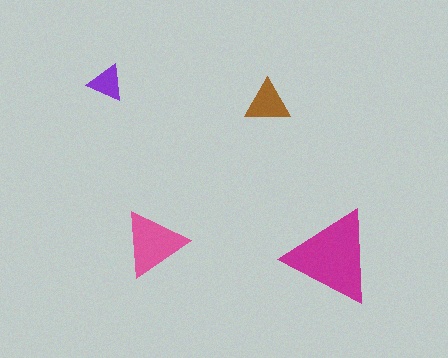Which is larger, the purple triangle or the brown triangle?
The brown one.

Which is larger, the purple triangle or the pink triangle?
The pink one.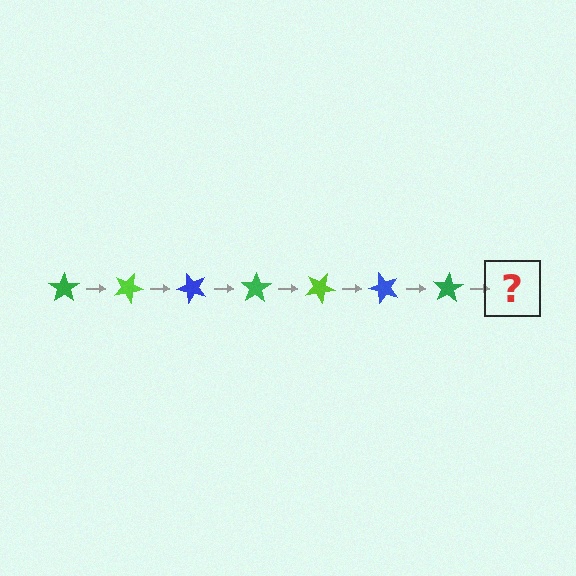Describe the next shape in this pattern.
It should be a lime star, rotated 175 degrees from the start.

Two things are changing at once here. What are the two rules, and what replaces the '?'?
The two rules are that it rotates 25 degrees each step and the color cycles through green, lime, and blue. The '?' should be a lime star, rotated 175 degrees from the start.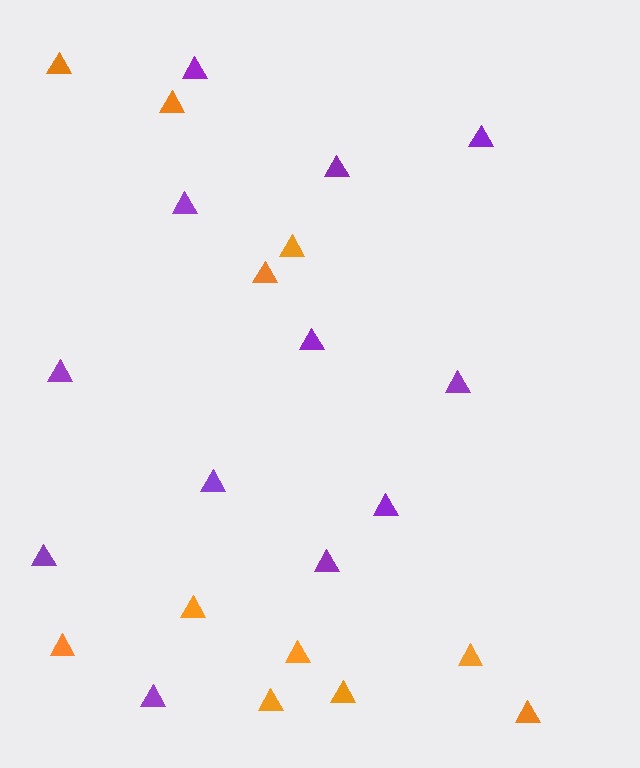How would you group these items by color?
There are 2 groups: one group of purple triangles (12) and one group of orange triangles (11).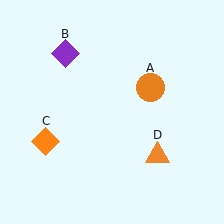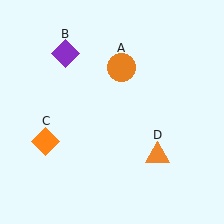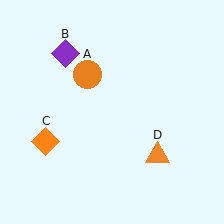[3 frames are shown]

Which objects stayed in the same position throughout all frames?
Purple diamond (object B) and orange diamond (object C) and orange triangle (object D) remained stationary.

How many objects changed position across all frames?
1 object changed position: orange circle (object A).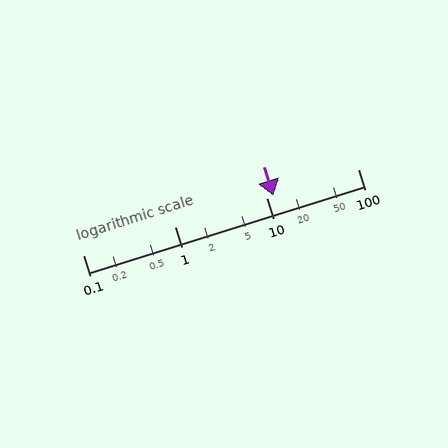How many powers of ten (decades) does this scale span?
The scale spans 3 decades, from 0.1 to 100.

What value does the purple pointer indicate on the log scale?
The pointer indicates approximately 12.